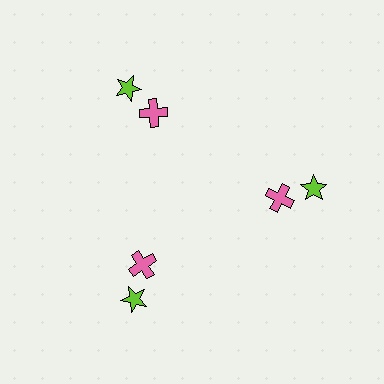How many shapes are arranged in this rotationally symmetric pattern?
There are 6 shapes, arranged in 3 groups of 2.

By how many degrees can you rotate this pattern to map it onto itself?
The pattern maps onto itself every 120 degrees of rotation.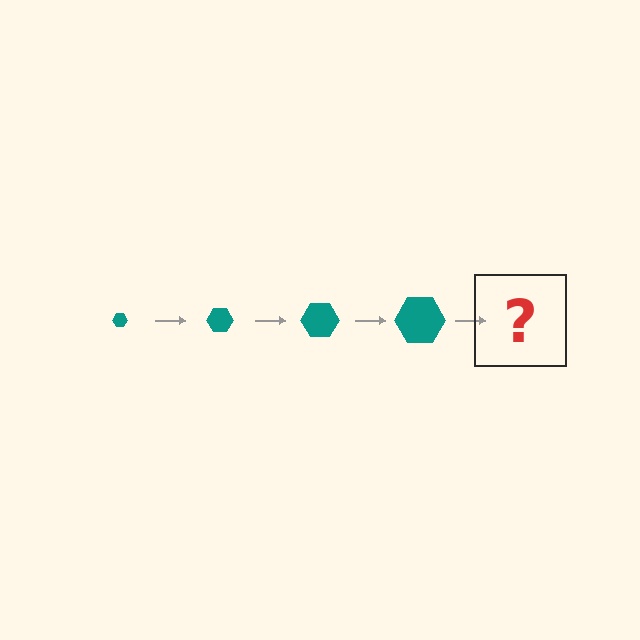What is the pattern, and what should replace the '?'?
The pattern is that the hexagon gets progressively larger each step. The '?' should be a teal hexagon, larger than the previous one.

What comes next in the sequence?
The next element should be a teal hexagon, larger than the previous one.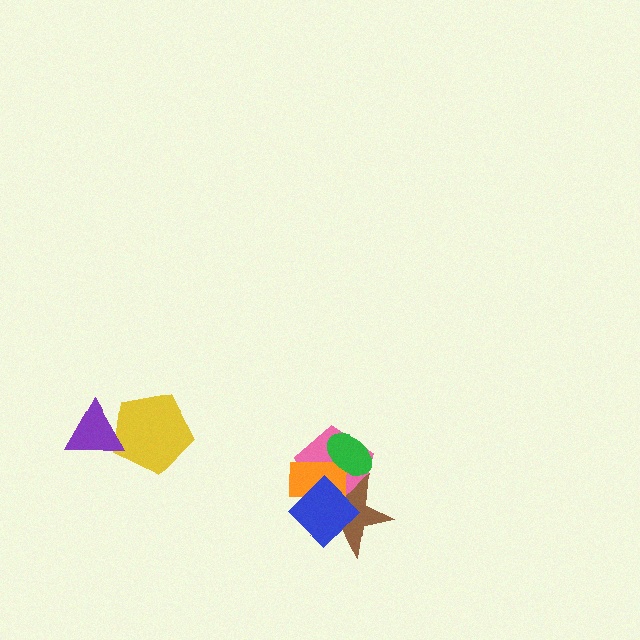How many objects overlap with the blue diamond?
3 objects overlap with the blue diamond.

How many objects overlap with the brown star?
4 objects overlap with the brown star.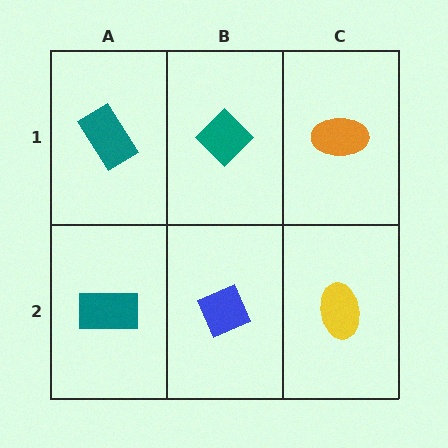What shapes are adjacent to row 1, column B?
A blue diamond (row 2, column B), a teal rectangle (row 1, column A), an orange ellipse (row 1, column C).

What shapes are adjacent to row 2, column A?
A teal rectangle (row 1, column A), a blue diamond (row 2, column B).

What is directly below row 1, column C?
A yellow ellipse.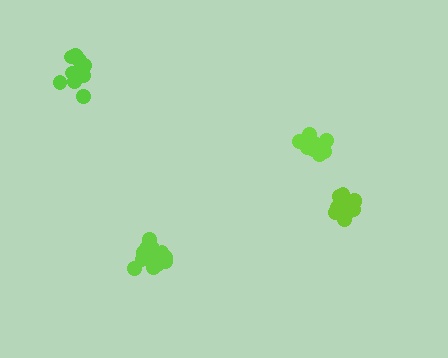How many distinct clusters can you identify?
There are 4 distinct clusters.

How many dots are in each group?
Group 1: 11 dots, Group 2: 16 dots, Group 3: 11 dots, Group 4: 13 dots (51 total).